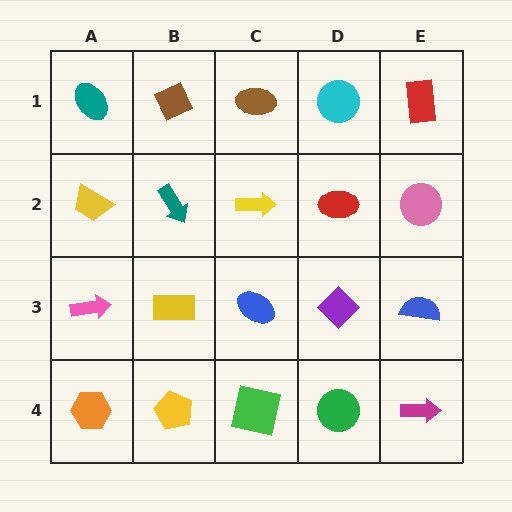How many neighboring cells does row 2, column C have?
4.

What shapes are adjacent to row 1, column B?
A teal arrow (row 2, column B), a teal ellipse (row 1, column A), a brown ellipse (row 1, column C).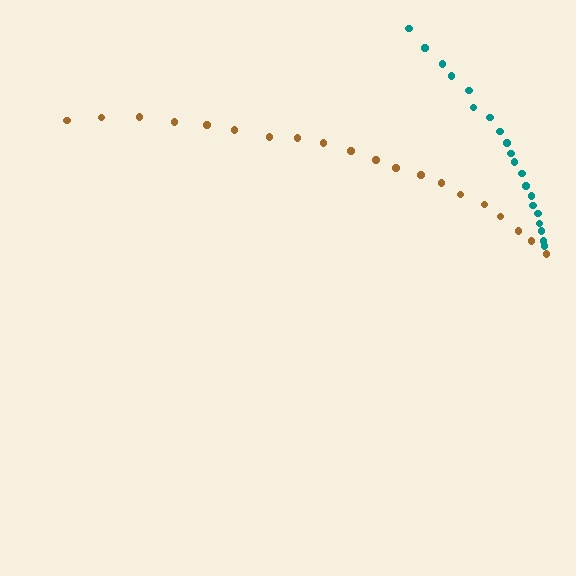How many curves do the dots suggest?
There are 2 distinct paths.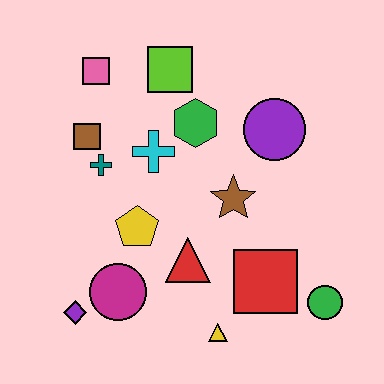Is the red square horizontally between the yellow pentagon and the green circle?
Yes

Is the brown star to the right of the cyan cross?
Yes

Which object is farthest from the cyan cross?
The green circle is farthest from the cyan cross.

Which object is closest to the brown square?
The teal cross is closest to the brown square.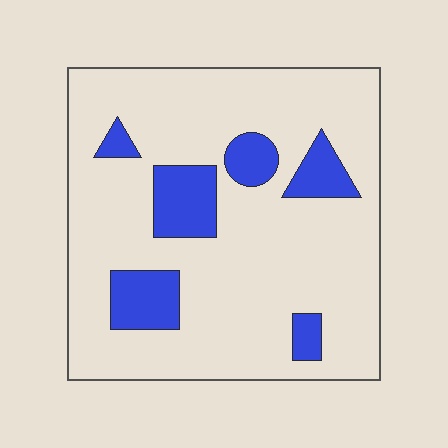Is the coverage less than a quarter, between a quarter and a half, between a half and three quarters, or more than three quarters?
Less than a quarter.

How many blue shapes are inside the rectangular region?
6.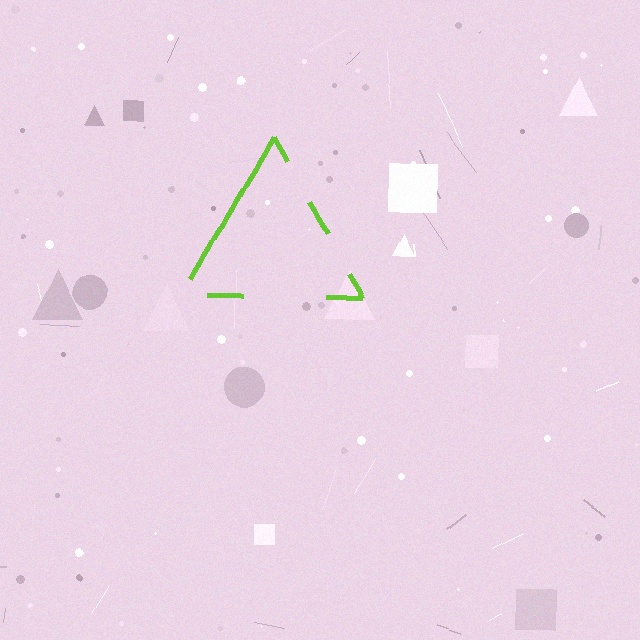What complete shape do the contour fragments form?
The contour fragments form a triangle.